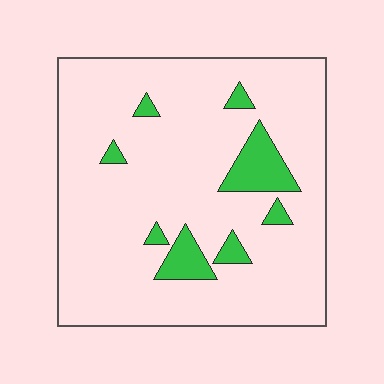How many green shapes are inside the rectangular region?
8.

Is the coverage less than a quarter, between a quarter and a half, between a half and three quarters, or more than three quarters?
Less than a quarter.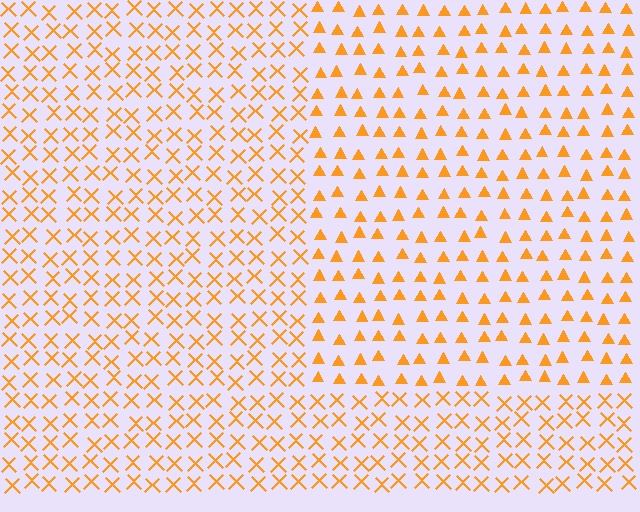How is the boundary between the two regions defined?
The boundary is defined by a change in element shape: triangles inside vs. X marks outside. All elements share the same color and spacing.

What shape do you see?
I see a rectangle.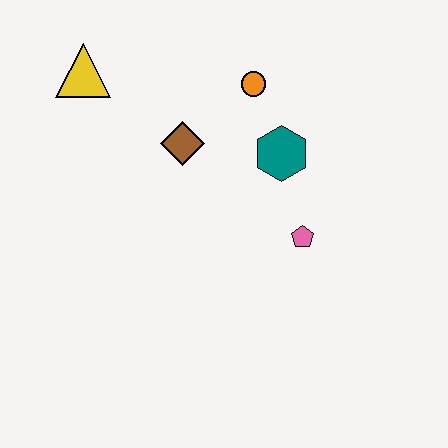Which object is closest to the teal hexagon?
The orange circle is closest to the teal hexagon.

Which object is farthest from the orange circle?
The yellow triangle is farthest from the orange circle.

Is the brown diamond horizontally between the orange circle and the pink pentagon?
No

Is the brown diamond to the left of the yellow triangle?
No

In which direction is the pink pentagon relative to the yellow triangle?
The pink pentagon is to the right of the yellow triangle.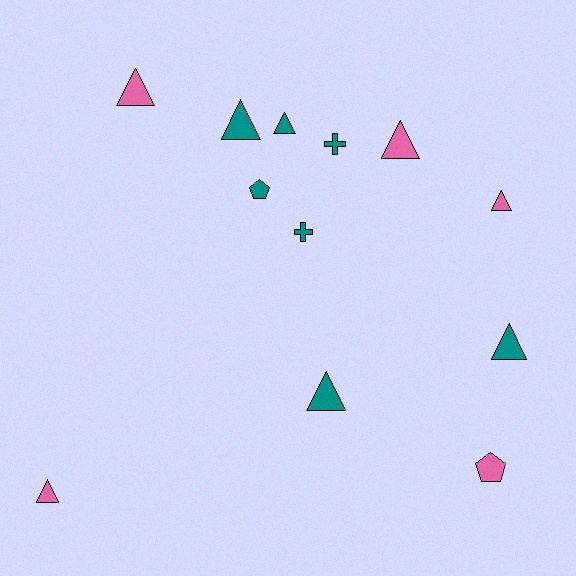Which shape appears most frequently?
Triangle, with 8 objects.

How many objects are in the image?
There are 12 objects.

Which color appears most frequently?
Teal, with 7 objects.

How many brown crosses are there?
There are no brown crosses.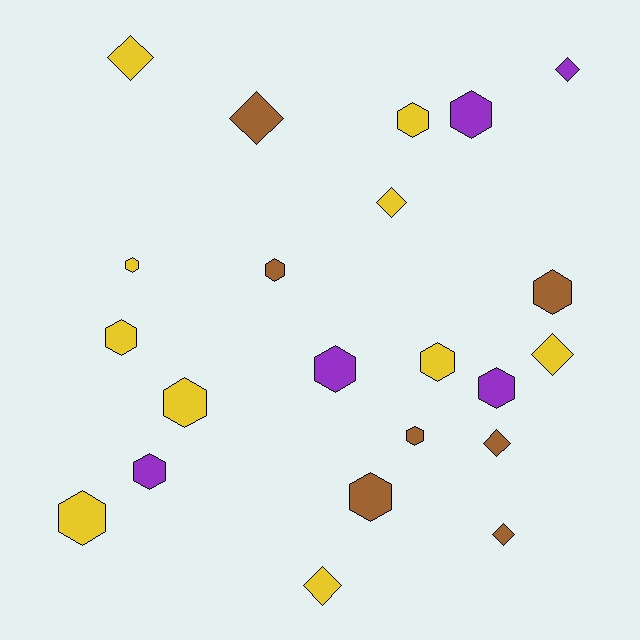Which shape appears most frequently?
Hexagon, with 14 objects.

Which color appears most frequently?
Yellow, with 10 objects.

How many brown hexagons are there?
There are 4 brown hexagons.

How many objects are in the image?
There are 22 objects.